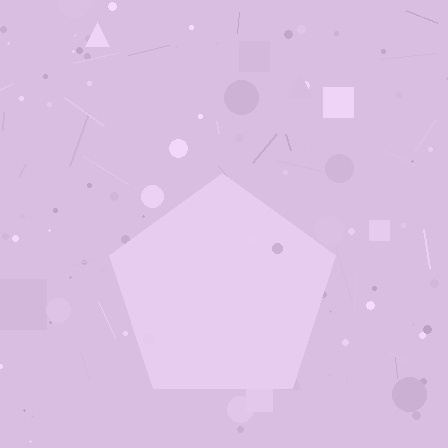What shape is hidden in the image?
A pentagon is hidden in the image.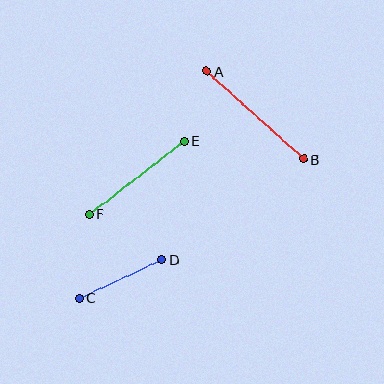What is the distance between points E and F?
The distance is approximately 120 pixels.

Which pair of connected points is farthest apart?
Points A and B are farthest apart.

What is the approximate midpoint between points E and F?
The midpoint is at approximately (137, 178) pixels.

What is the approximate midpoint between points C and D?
The midpoint is at approximately (121, 279) pixels.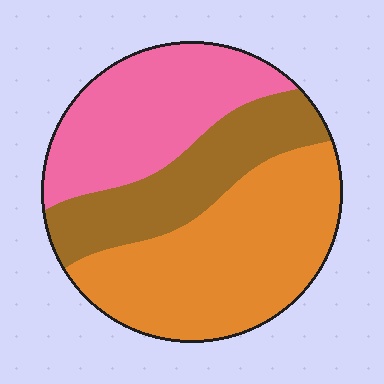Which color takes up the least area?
Brown, at roughly 25%.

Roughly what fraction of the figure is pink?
Pink covers 31% of the figure.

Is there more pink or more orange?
Orange.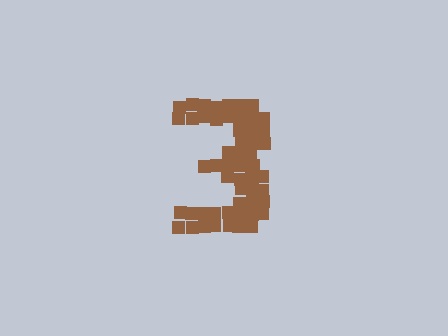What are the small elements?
The small elements are squares.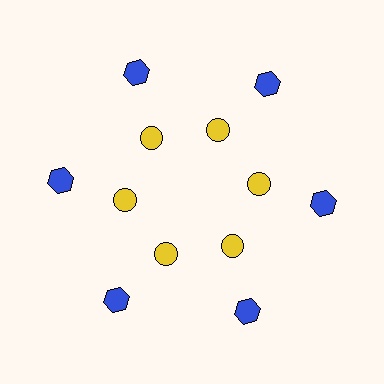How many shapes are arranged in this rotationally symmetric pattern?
There are 12 shapes, arranged in 6 groups of 2.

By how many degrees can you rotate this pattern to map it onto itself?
The pattern maps onto itself every 60 degrees of rotation.